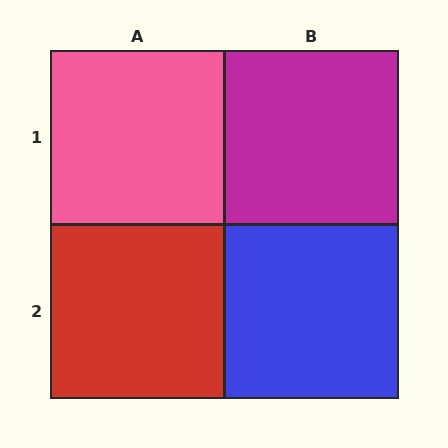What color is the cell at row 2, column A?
Red.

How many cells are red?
1 cell is red.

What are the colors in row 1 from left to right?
Pink, magenta.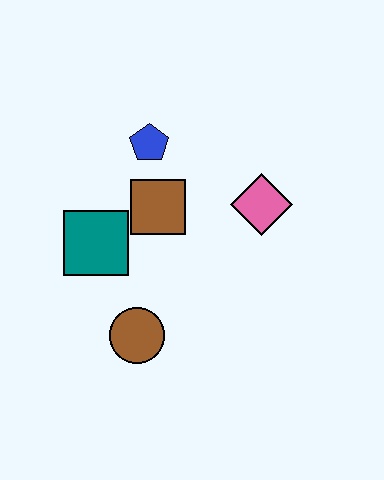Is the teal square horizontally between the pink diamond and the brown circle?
No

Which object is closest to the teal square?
The brown square is closest to the teal square.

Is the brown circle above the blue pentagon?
No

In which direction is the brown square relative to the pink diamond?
The brown square is to the left of the pink diamond.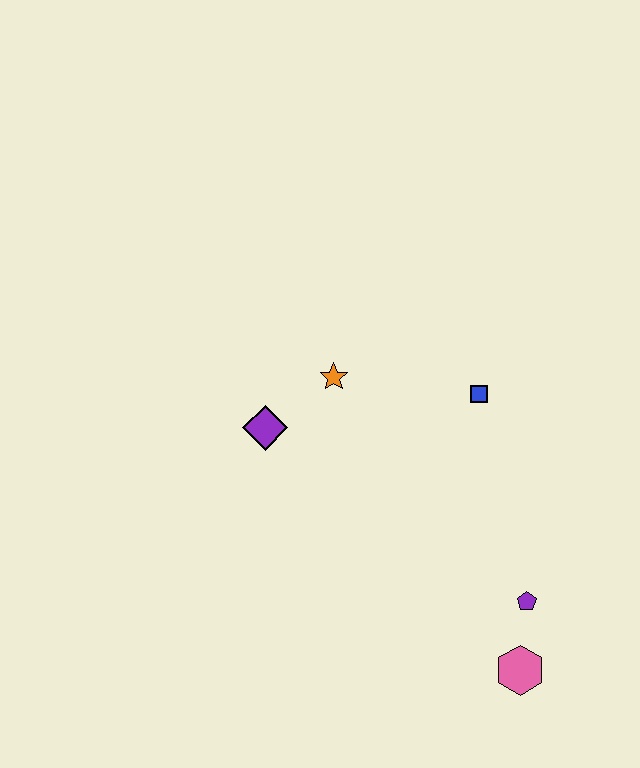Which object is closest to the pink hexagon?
The purple pentagon is closest to the pink hexagon.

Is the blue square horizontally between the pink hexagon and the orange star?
Yes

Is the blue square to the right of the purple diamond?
Yes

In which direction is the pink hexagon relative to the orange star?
The pink hexagon is below the orange star.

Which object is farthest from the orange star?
The pink hexagon is farthest from the orange star.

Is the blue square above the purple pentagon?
Yes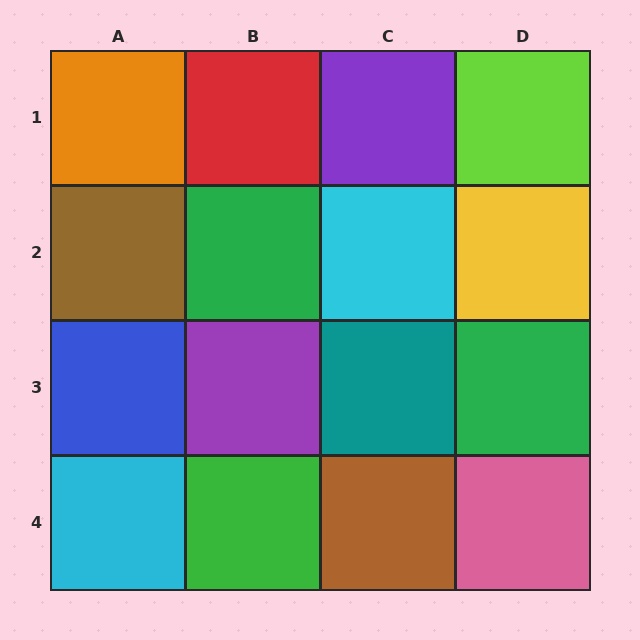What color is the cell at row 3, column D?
Green.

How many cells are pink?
1 cell is pink.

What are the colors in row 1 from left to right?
Orange, red, purple, lime.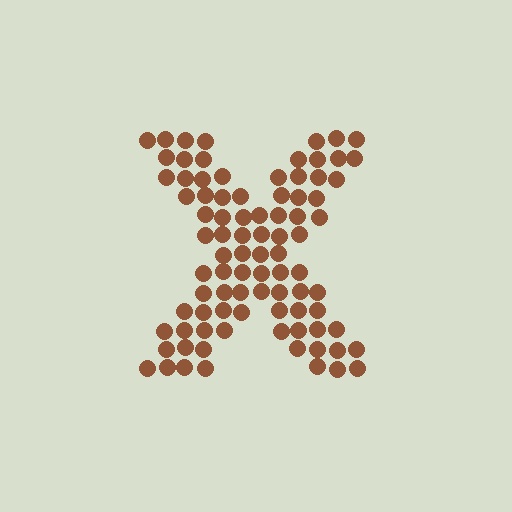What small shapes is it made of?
It is made of small circles.